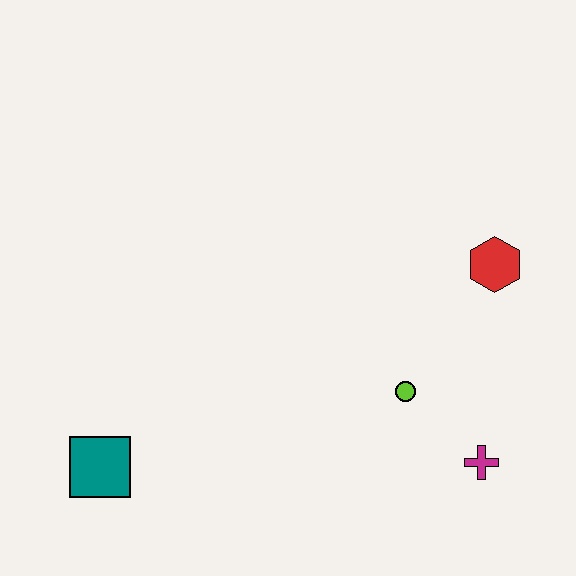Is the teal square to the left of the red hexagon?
Yes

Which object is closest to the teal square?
The lime circle is closest to the teal square.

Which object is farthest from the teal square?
The red hexagon is farthest from the teal square.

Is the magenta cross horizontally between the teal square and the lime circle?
No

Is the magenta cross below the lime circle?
Yes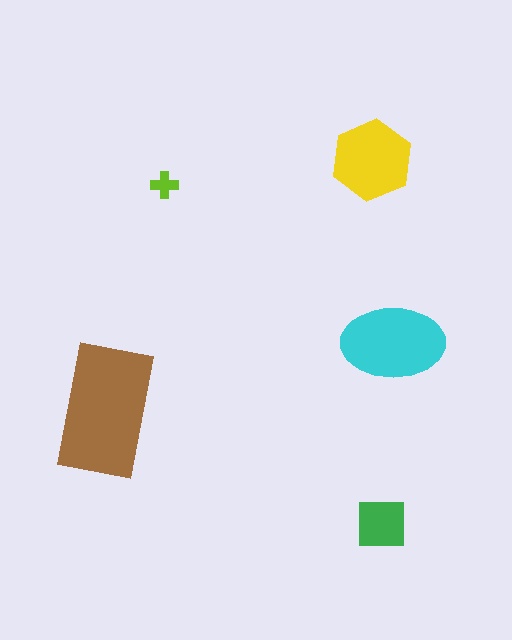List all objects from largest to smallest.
The brown rectangle, the cyan ellipse, the yellow hexagon, the green square, the lime cross.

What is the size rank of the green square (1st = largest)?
4th.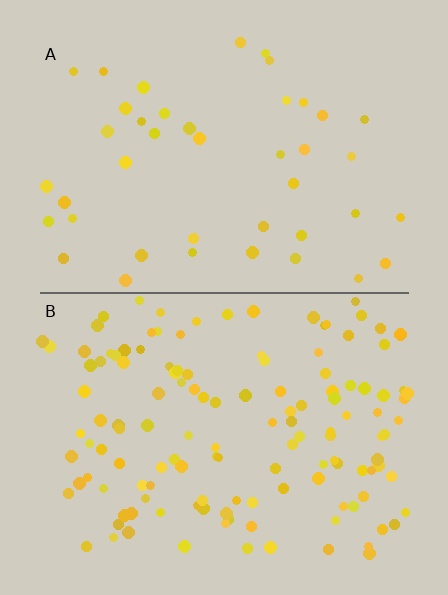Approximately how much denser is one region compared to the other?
Approximately 3.2× — region B over region A.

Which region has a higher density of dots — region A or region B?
B (the bottom).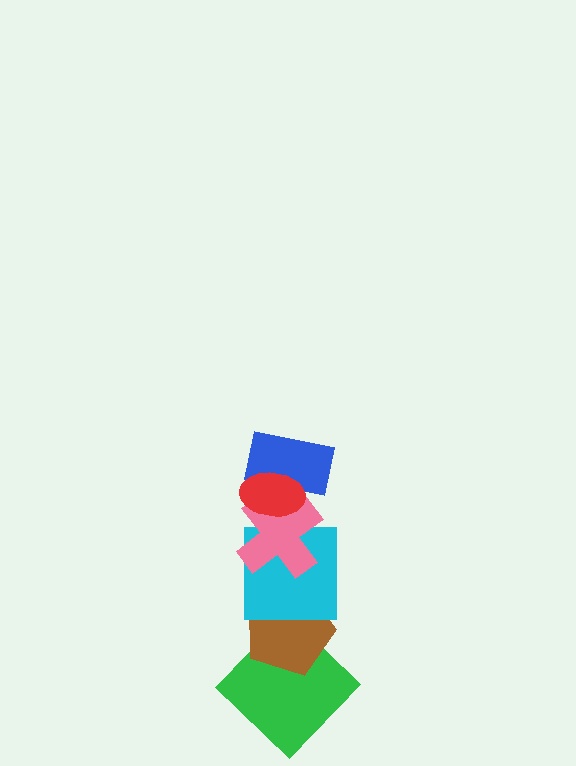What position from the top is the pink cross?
The pink cross is 3rd from the top.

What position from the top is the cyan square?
The cyan square is 4th from the top.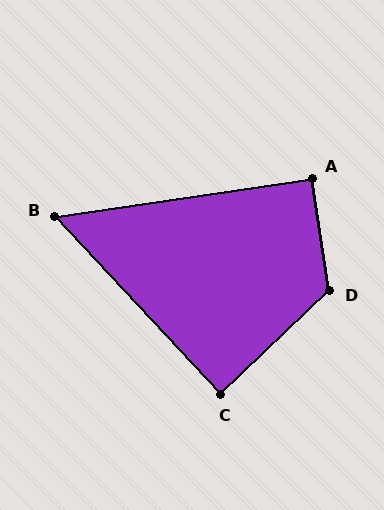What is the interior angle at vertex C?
Approximately 89 degrees (approximately right).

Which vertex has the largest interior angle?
D, at approximately 125 degrees.